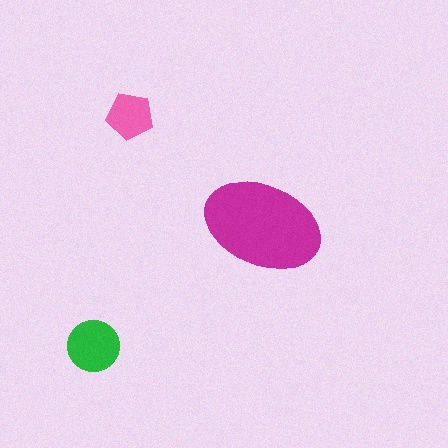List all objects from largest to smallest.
The magenta ellipse, the green circle, the pink pentagon.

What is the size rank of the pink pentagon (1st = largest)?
3rd.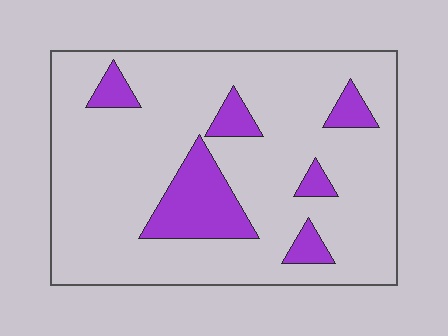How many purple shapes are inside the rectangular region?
6.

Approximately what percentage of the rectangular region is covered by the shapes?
Approximately 15%.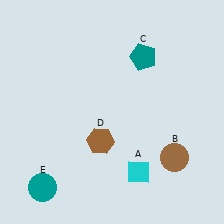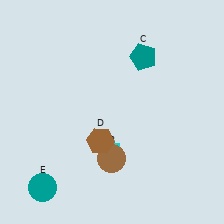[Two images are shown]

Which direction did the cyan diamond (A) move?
The cyan diamond (A) moved left.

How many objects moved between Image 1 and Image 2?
2 objects moved between the two images.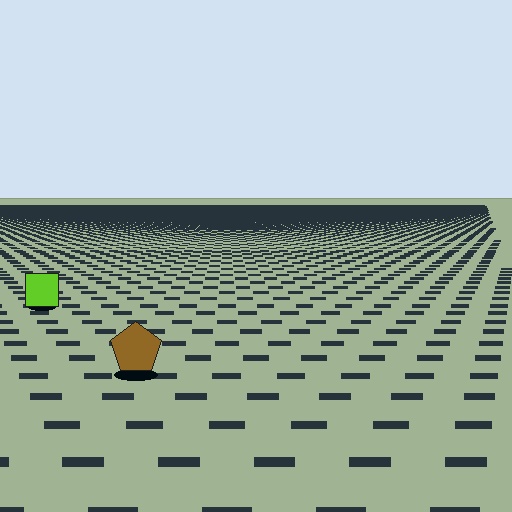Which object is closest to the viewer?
The brown pentagon is closest. The texture marks near it are larger and more spread out.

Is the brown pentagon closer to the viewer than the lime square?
Yes. The brown pentagon is closer — you can tell from the texture gradient: the ground texture is coarser near it.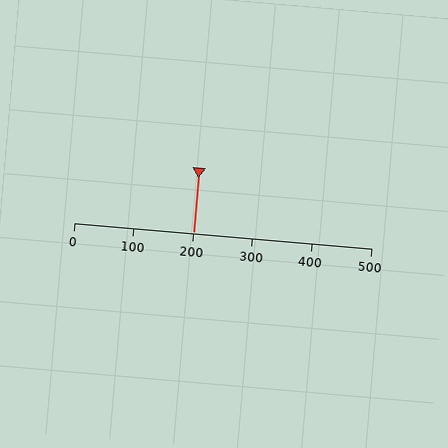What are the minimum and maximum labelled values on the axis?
The axis runs from 0 to 500.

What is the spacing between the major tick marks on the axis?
The major ticks are spaced 100 apart.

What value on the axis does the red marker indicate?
The marker indicates approximately 200.